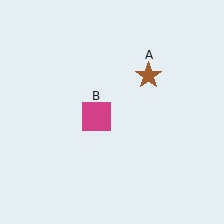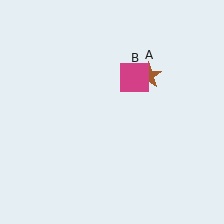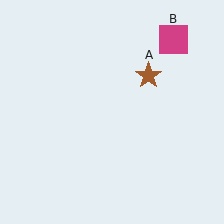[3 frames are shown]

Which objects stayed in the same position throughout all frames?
Brown star (object A) remained stationary.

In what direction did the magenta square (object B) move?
The magenta square (object B) moved up and to the right.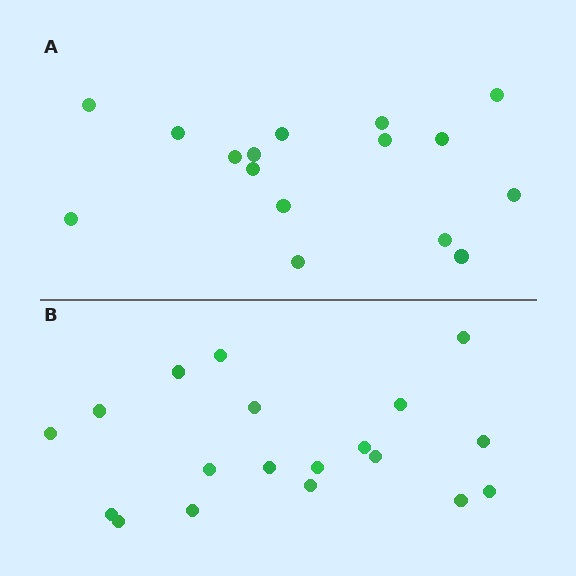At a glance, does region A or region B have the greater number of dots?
Region B (the bottom region) has more dots.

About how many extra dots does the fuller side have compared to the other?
Region B has just a few more — roughly 2 or 3 more dots than region A.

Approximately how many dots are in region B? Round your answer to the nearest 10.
About 20 dots. (The exact count is 19, which rounds to 20.)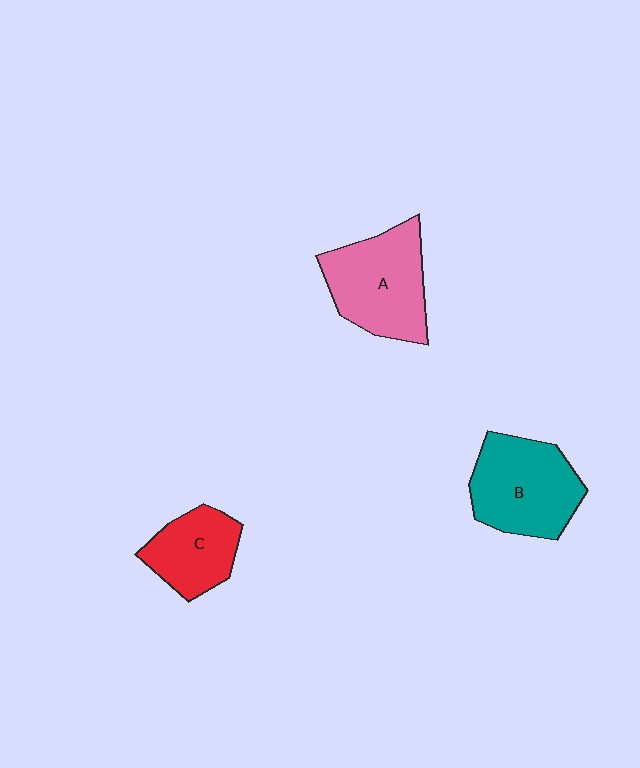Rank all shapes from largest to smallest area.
From largest to smallest: A (pink), B (teal), C (red).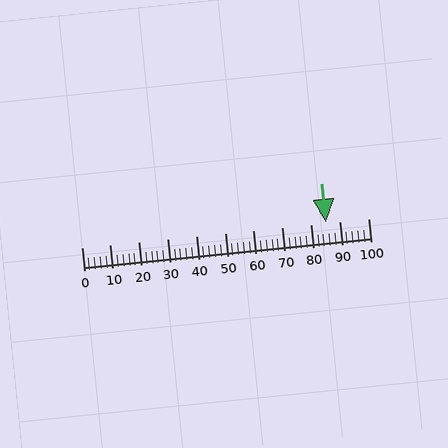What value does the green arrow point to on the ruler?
The green arrow points to approximately 85.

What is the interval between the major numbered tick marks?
The major tick marks are spaced 10 units apart.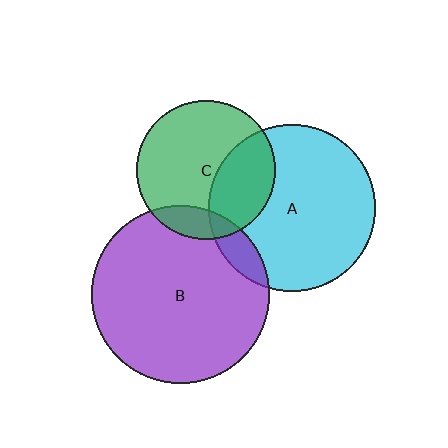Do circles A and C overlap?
Yes.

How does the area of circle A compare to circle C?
Approximately 1.5 times.